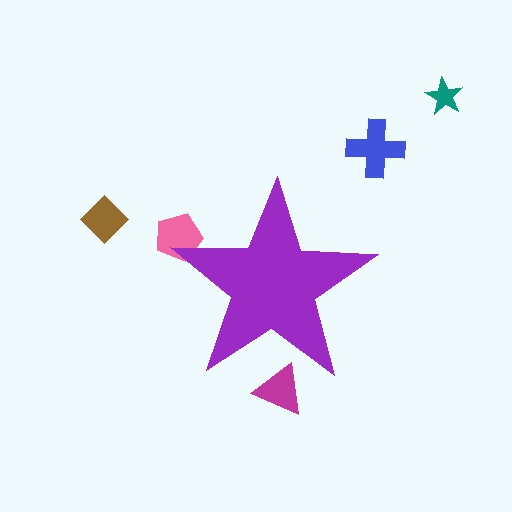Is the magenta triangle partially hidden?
Yes, the magenta triangle is partially hidden behind the purple star.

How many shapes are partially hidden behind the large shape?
2 shapes are partially hidden.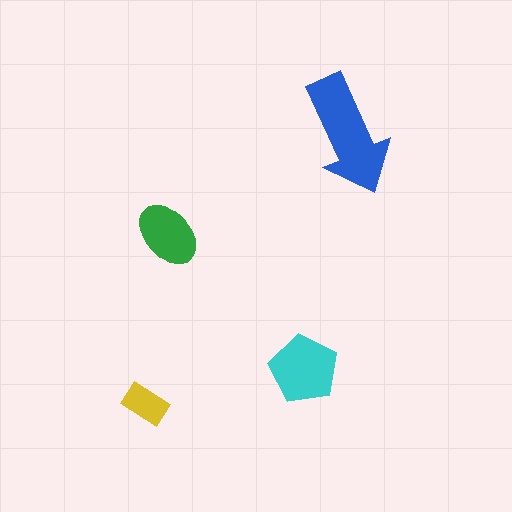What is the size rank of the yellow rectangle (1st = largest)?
4th.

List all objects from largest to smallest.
The blue arrow, the cyan pentagon, the green ellipse, the yellow rectangle.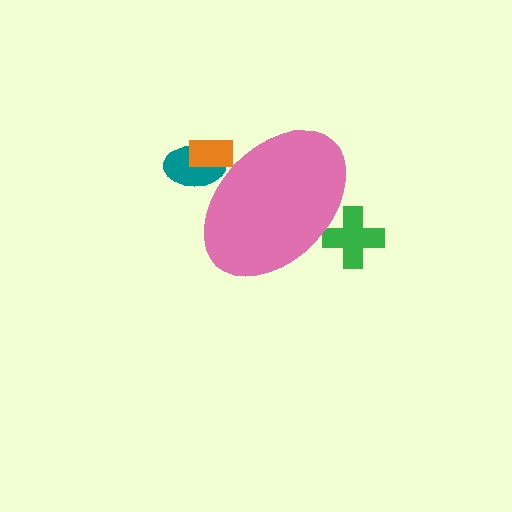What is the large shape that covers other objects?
A pink ellipse.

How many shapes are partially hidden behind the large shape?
3 shapes are partially hidden.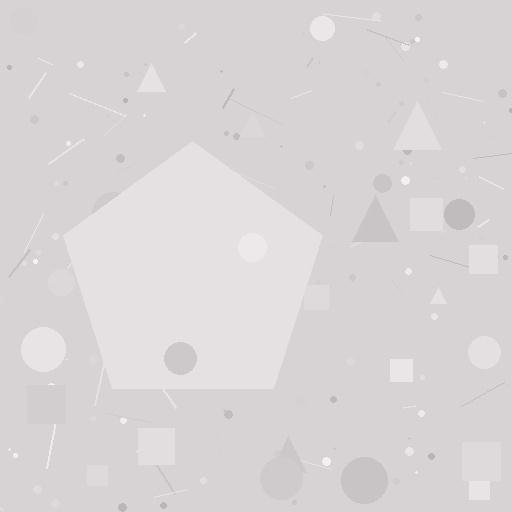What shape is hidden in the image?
A pentagon is hidden in the image.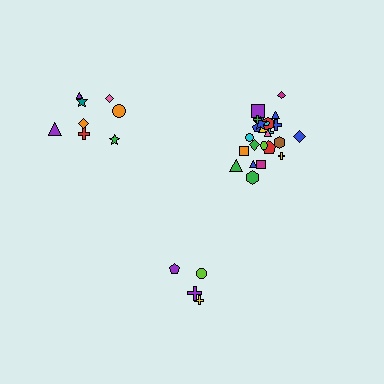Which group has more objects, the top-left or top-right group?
The top-right group.